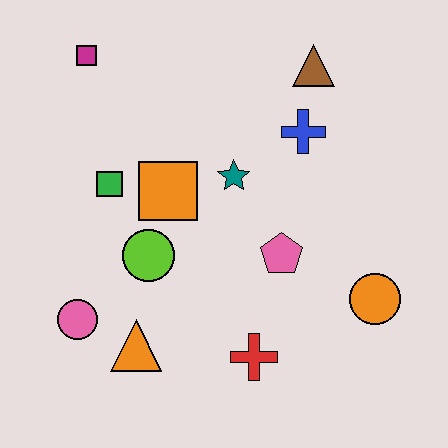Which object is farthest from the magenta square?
The orange circle is farthest from the magenta square.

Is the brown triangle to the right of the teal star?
Yes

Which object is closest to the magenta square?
The green square is closest to the magenta square.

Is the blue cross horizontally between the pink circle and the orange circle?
Yes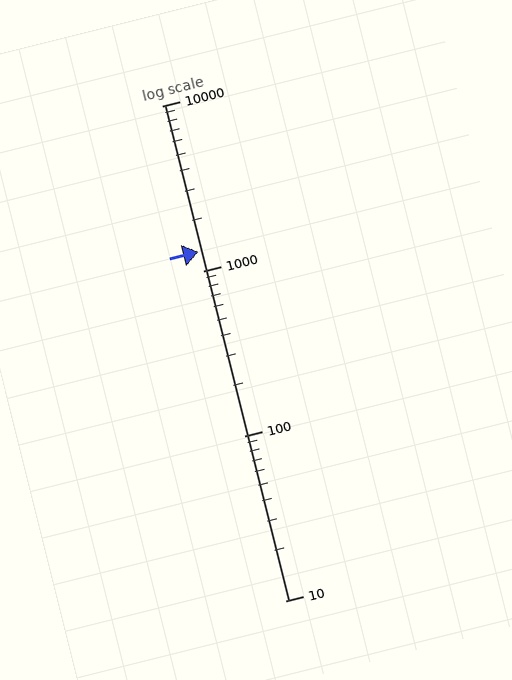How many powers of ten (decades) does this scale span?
The scale spans 3 decades, from 10 to 10000.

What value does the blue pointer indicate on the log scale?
The pointer indicates approximately 1300.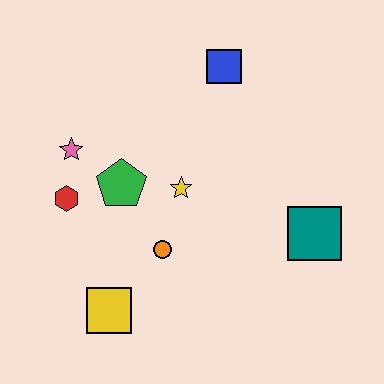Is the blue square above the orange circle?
Yes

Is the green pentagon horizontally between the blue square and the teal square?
No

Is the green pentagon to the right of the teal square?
No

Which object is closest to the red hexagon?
The pink star is closest to the red hexagon.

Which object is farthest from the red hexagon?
The teal square is farthest from the red hexagon.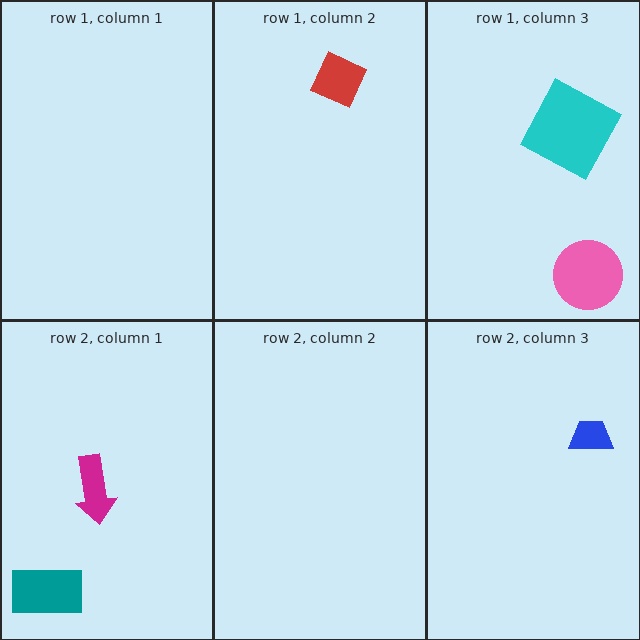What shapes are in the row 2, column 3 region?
The blue trapezoid.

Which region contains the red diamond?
The row 1, column 2 region.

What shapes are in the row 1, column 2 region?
The red diamond.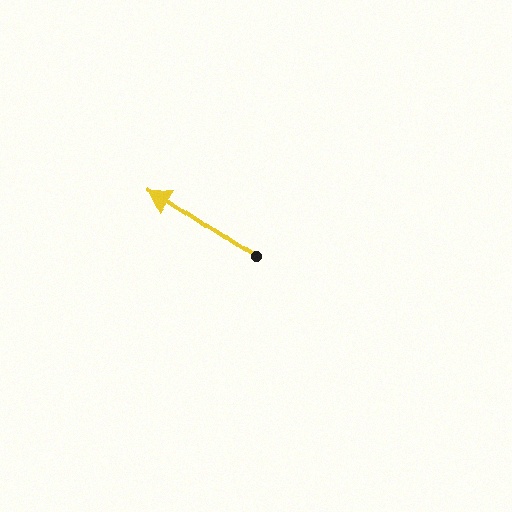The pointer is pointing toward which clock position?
Roughly 10 o'clock.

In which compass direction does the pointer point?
Northwest.